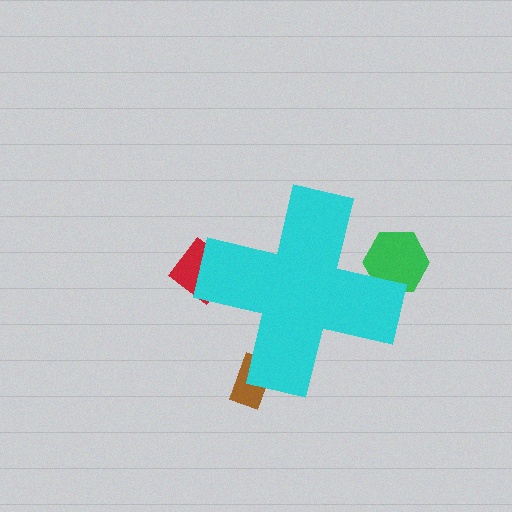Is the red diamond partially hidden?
Yes, the red diamond is partially hidden behind the cyan cross.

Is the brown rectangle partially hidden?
Yes, the brown rectangle is partially hidden behind the cyan cross.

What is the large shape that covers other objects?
A cyan cross.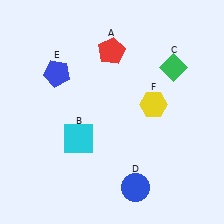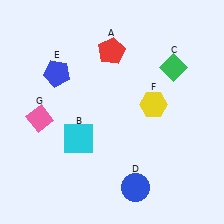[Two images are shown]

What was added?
A pink diamond (G) was added in Image 2.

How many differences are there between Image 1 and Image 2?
There is 1 difference between the two images.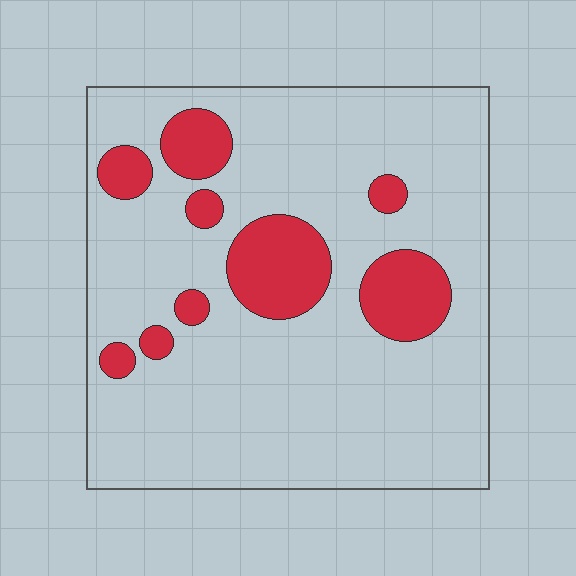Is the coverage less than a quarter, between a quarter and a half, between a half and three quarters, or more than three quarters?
Less than a quarter.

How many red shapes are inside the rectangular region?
9.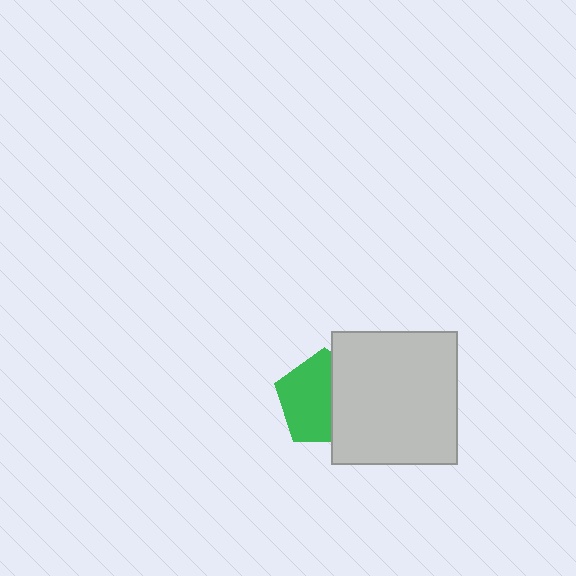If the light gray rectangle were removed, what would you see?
You would see the complete green pentagon.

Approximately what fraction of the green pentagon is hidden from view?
Roughly 40% of the green pentagon is hidden behind the light gray rectangle.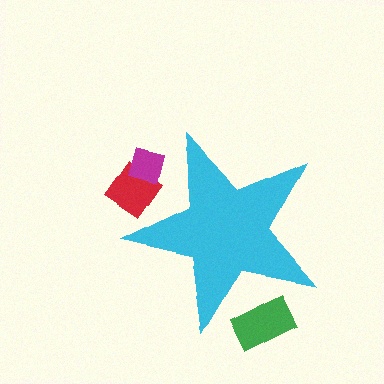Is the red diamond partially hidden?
Yes, the red diamond is partially hidden behind the cyan star.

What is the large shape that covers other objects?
A cyan star.